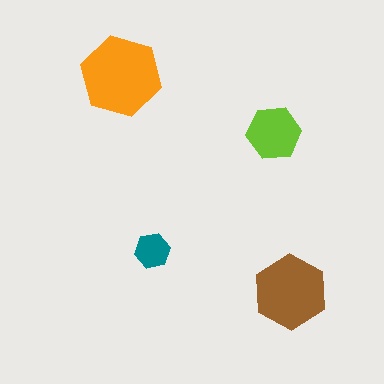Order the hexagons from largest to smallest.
the orange one, the brown one, the lime one, the teal one.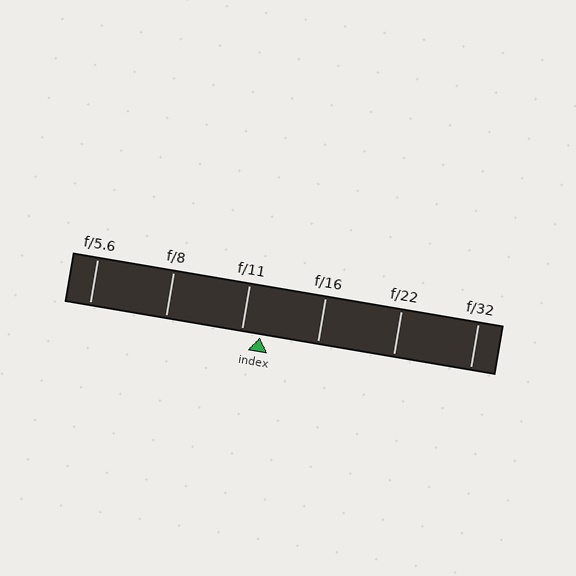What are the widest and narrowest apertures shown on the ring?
The widest aperture shown is f/5.6 and the narrowest is f/32.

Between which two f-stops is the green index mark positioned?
The index mark is between f/11 and f/16.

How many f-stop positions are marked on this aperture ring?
There are 6 f-stop positions marked.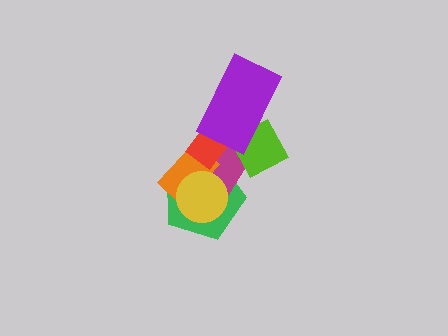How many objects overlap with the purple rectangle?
3 objects overlap with the purple rectangle.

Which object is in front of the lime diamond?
The purple rectangle is in front of the lime diamond.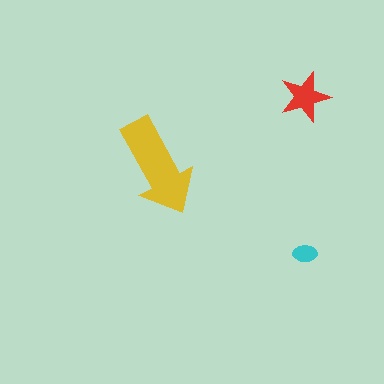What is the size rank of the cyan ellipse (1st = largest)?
3rd.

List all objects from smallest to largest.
The cyan ellipse, the red star, the yellow arrow.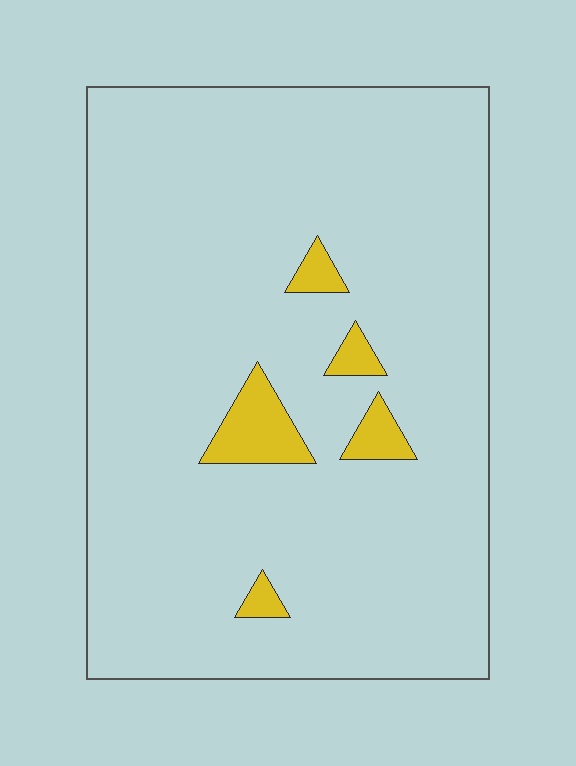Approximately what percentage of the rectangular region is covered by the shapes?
Approximately 5%.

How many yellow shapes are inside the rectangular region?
5.